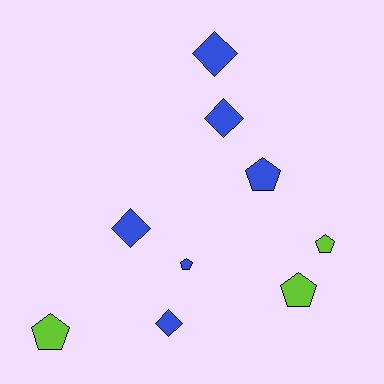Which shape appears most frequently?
Pentagon, with 5 objects.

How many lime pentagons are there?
There are 3 lime pentagons.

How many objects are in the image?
There are 9 objects.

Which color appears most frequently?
Blue, with 6 objects.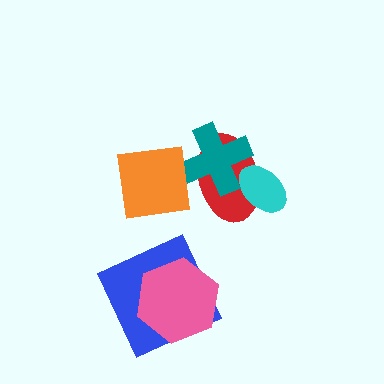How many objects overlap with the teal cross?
2 objects overlap with the teal cross.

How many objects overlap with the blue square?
1 object overlaps with the blue square.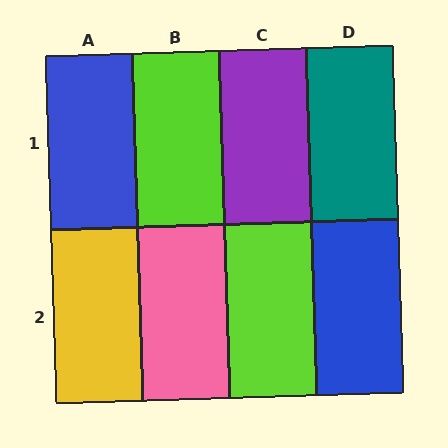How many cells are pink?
1 cell is pink.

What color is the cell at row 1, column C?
Purple.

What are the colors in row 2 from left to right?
Yellow, pink, lime, blue.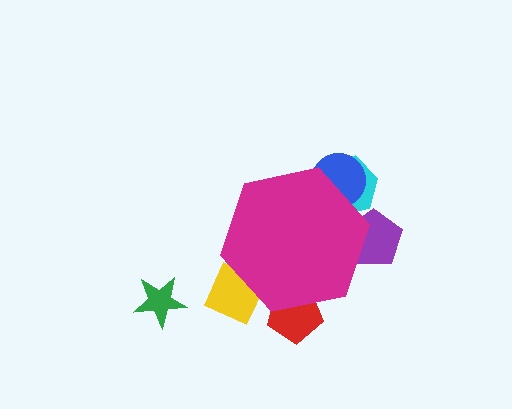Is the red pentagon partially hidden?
Yes, the red pentagon is partially hidden behind the magenta hexagon.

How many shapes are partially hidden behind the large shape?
5 shapes are partially hidden.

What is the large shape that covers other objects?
A magenta hexagon.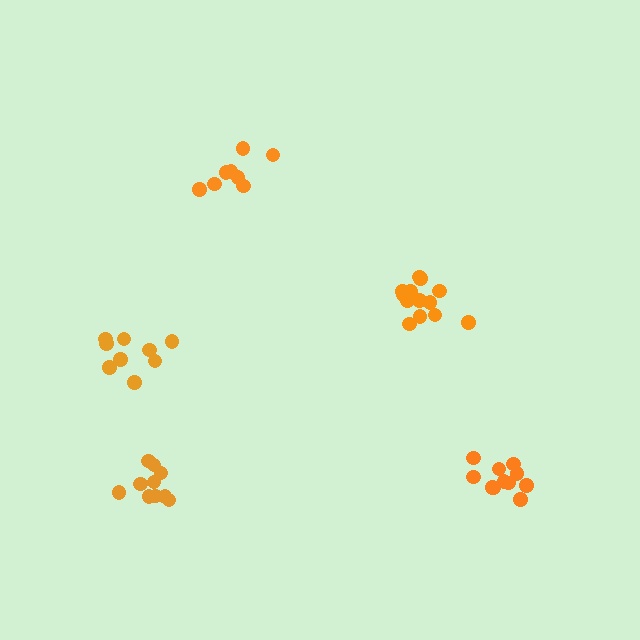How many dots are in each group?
Group 1: 11 dots, Group 2: 13 dots, Group 3: 8 dots, Group 4: 9 dots, Group 5: 10 dots (51 total).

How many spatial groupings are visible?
There are 5 spatial groupings.